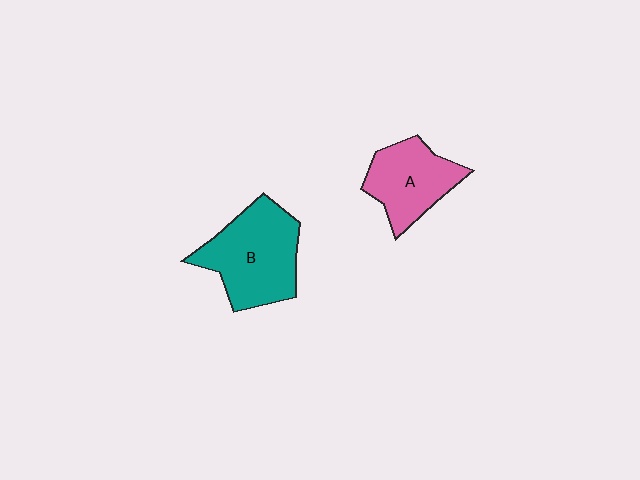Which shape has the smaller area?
Shape A (pink).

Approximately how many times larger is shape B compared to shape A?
Approximately 1.4 times.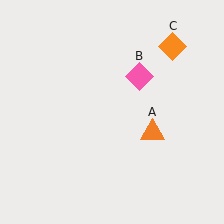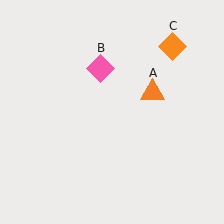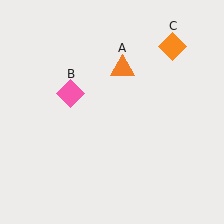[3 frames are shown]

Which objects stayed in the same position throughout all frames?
Orange diamond (object C) remained stationary.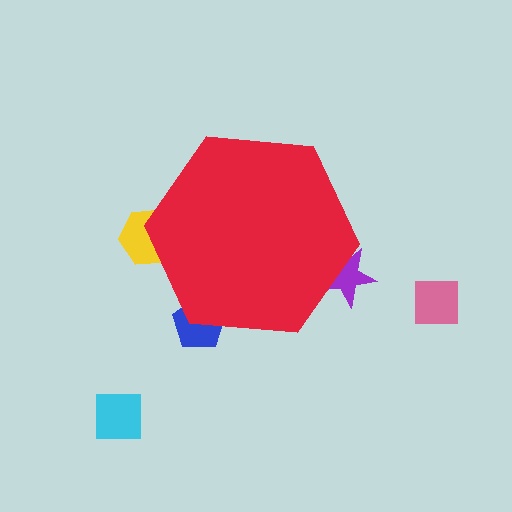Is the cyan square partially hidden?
No, the cyan square is fully visible.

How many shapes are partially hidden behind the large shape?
3 shapes are partially hidden.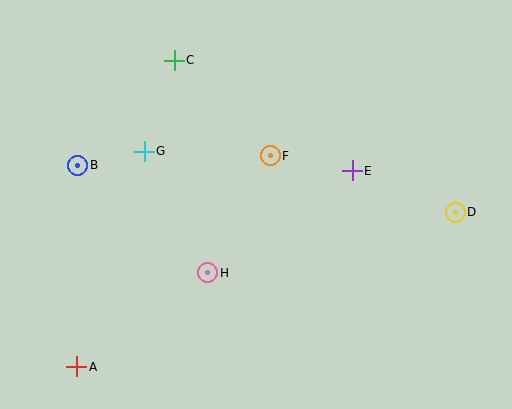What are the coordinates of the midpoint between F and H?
The midpoint between F and H is at (239, 214).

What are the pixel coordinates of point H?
Point H is at (208, 273).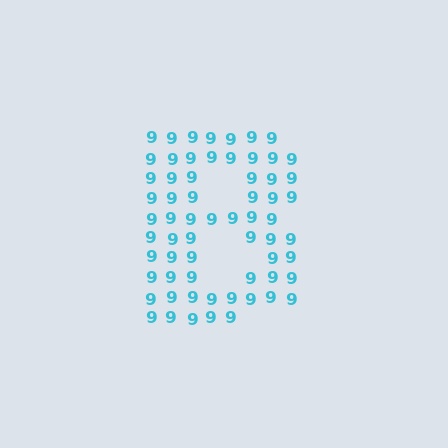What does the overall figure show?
The overall figure shows the letter B.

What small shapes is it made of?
It is made of small digit 9's.